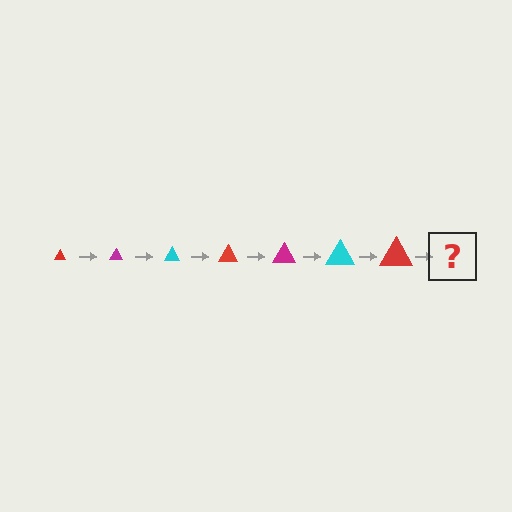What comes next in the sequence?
The next element should be a magenta triangle, larger than the previous one.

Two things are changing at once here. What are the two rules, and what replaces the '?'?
The two rules are that the triangle grows larger each step and the color cycles through red, magenta, and cyan. The '?' should be a magenta triangle, larger than the previous one.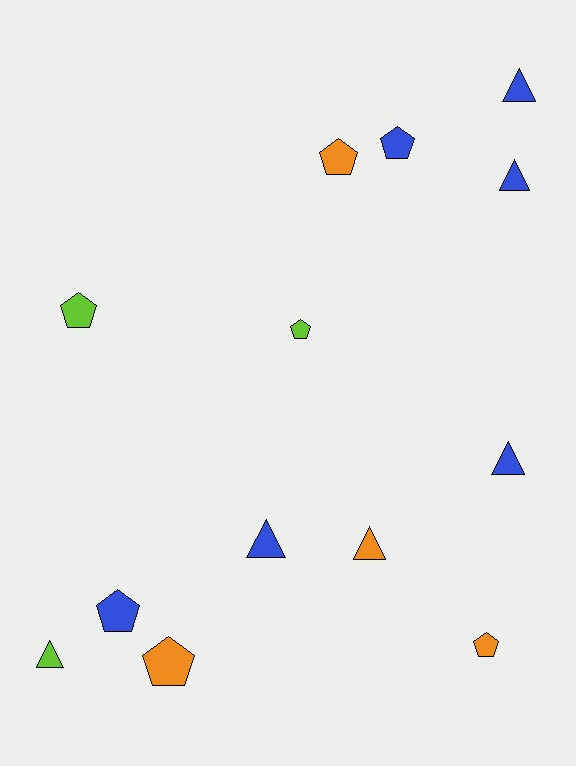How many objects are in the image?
There are 13 objects.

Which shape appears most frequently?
Pentagon, with 7 objects.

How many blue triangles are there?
There are 4 blue triangles.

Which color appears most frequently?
Blue, with 6 objects.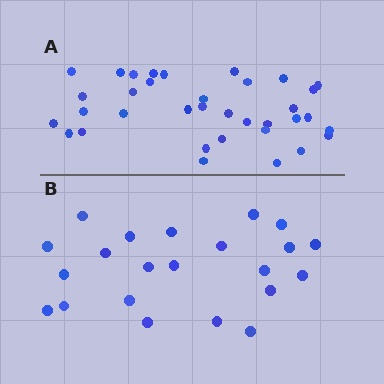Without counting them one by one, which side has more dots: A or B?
Region A (the top region) has more dots.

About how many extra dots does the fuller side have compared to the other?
Region A has approximately 15 more dots than region B.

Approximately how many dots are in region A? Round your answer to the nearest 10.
About 40 dots. (The exact count is 35, which rounds to 40.)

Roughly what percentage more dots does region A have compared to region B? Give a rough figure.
About 60% more.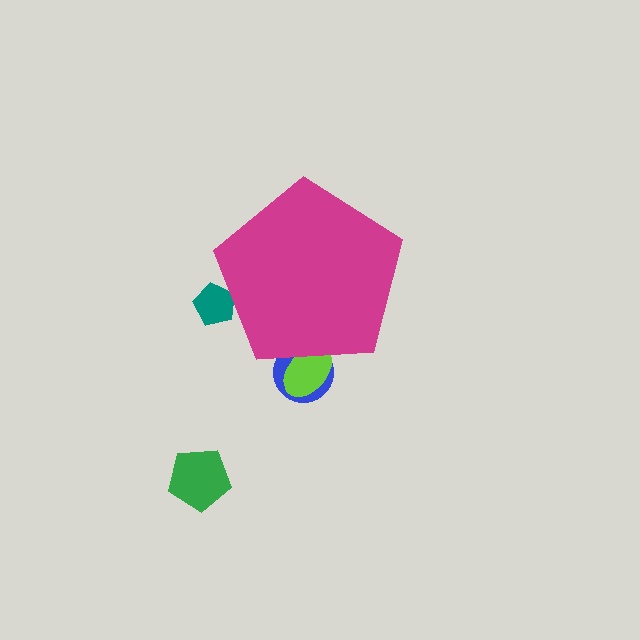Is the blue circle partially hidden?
Yes, the blue circle is partially hidden behind the magenta pentagon.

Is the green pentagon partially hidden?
No, the green pentagon is fully visible.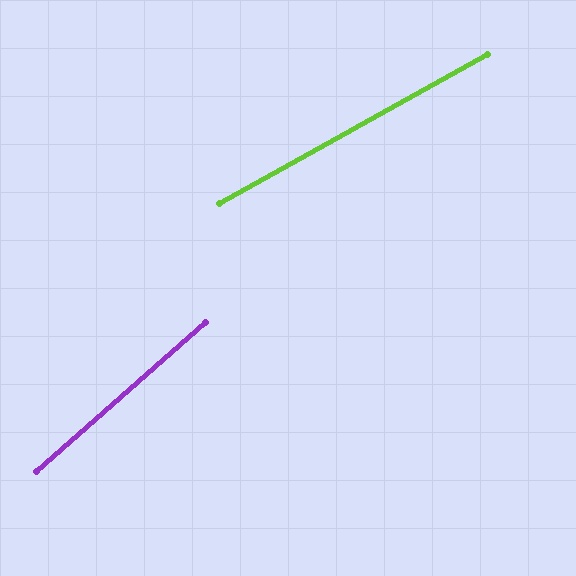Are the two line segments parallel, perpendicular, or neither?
Neither parallel nor perpendicular — they differ by about 12°.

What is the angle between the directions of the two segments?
Approximately 12 degrees.